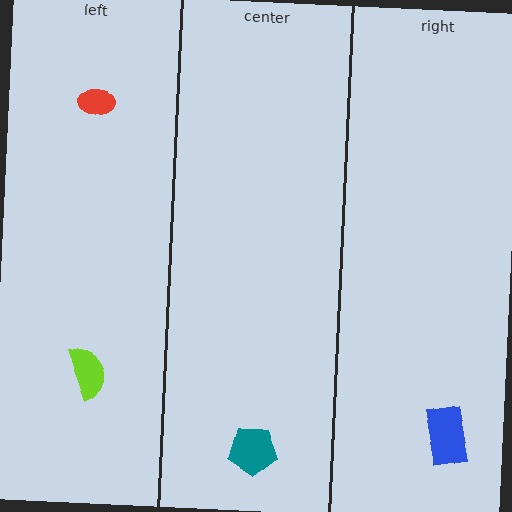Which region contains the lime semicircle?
The left region.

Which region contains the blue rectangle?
The right region.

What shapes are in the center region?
The teal pentagon.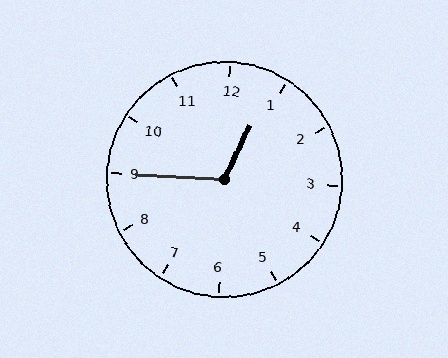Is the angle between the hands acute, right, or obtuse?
It is obtuse.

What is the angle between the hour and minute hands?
Approximately 112 degrees.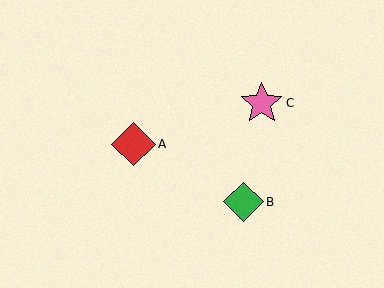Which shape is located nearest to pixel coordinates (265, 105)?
The pink star (labeled C) at (262, 103) is nearest to that location.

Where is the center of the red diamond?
The center of the red diamond is at (133, 144).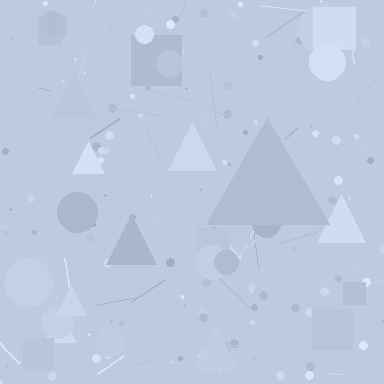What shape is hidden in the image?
A triangle is hidden in the image.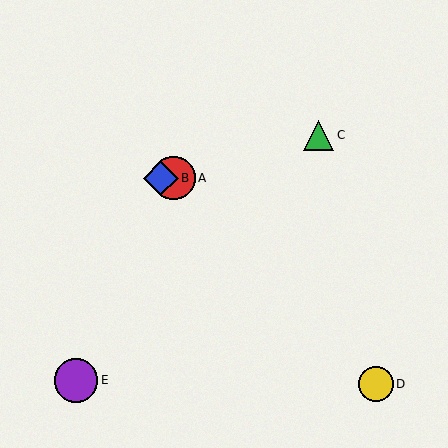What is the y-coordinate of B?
Object B is at y≈178.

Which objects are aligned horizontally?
Objects A, B are aligned horizontally.